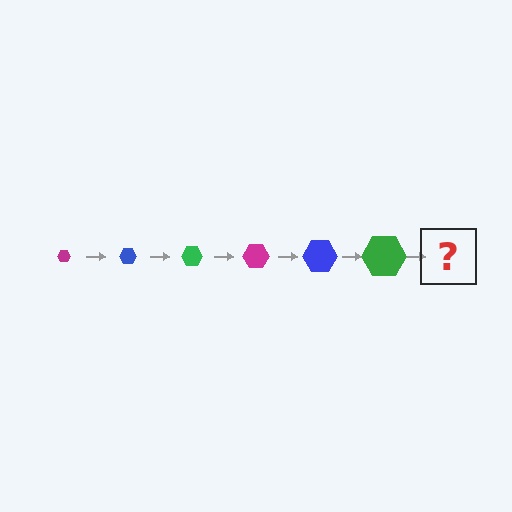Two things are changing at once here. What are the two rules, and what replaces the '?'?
The two rules are that the hexagon grows larger each step and the color cycles through magenta, blue, and green. The '?' should be a magenta hexagon, larger than the previous one.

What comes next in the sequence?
The next element should be a magenta hexagon, larger than the previous one.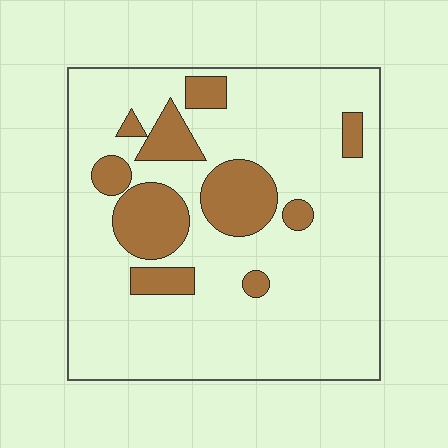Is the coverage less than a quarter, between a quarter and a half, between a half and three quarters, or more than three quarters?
Less than a quarter.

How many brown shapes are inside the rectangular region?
10.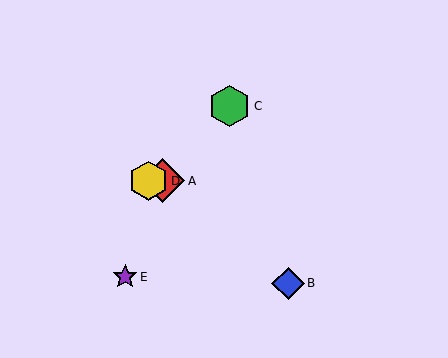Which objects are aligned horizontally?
Objects A, D are aligned horizontally.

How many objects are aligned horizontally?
2 objects (A, D) are aligned horizontally.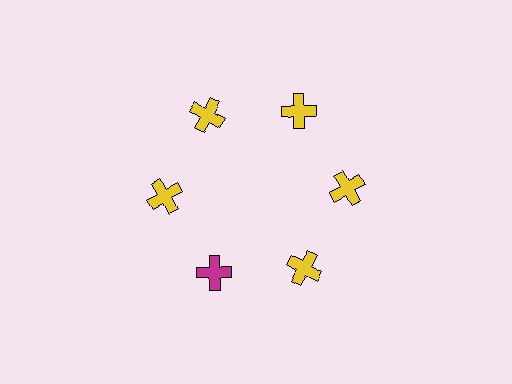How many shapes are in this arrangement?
There are 6 shapes arranged in a ring pattern.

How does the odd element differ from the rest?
It has a different color: magenta instead of yellow.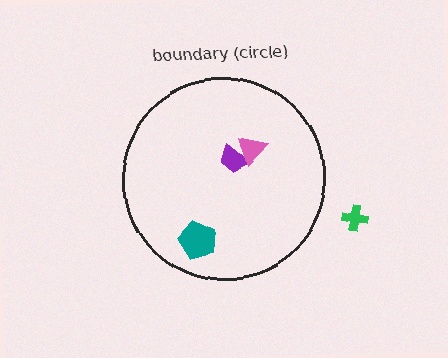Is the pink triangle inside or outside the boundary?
Inside.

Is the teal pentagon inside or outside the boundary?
Inside.